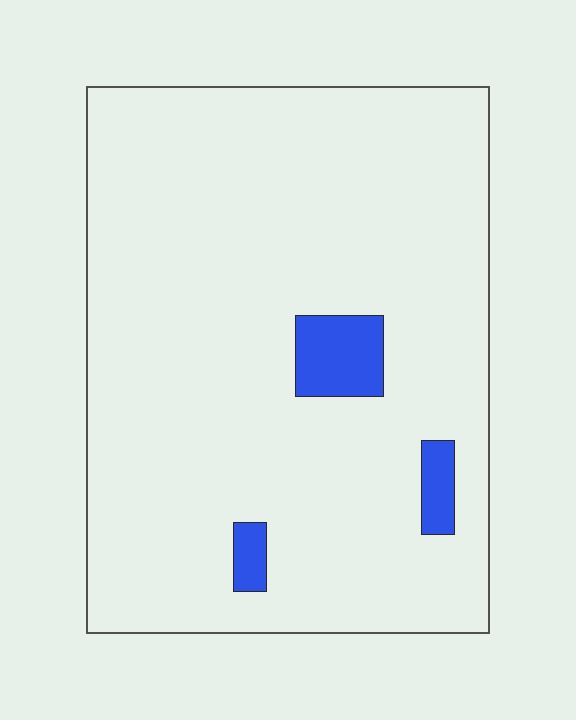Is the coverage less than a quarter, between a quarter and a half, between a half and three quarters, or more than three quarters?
Less than a quarter.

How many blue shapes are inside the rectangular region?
3.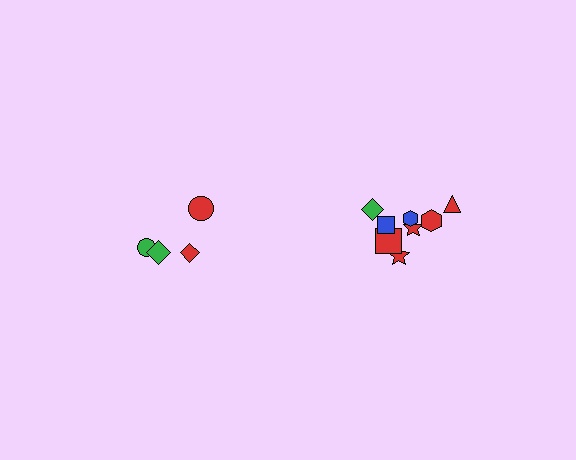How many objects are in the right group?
There are 8 objects.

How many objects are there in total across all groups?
There are 12 objects.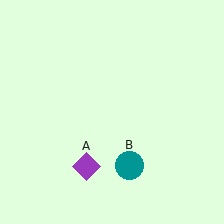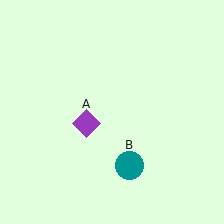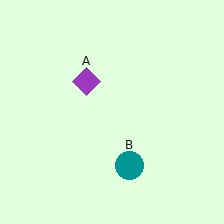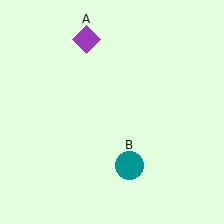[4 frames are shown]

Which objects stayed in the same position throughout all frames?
Teal circle (object B) remained stationary.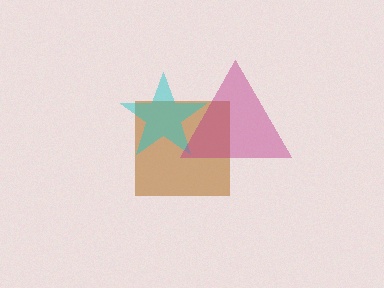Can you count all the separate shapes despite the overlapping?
Yes, there are 3 separate shapes.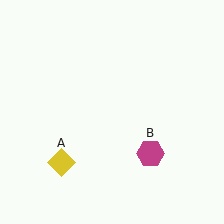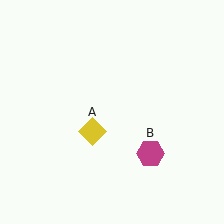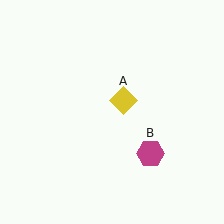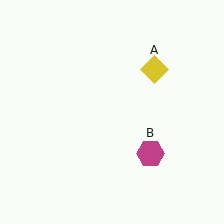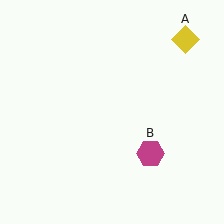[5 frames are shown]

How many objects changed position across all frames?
1 object changed position: yellow diamond (object A).